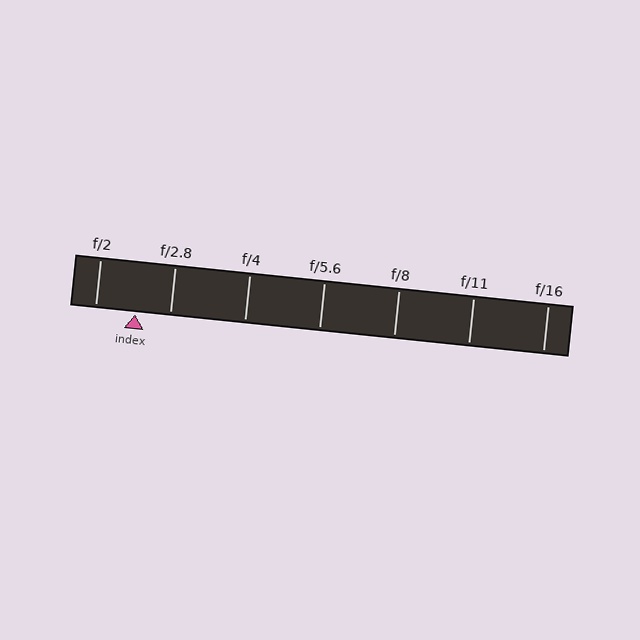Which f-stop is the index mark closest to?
The index mark is closest to f/2.8.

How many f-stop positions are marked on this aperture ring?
There are 7 f-stop positions marked.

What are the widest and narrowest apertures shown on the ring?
The widest aperture shown is f/2 and the narrowest is f/16.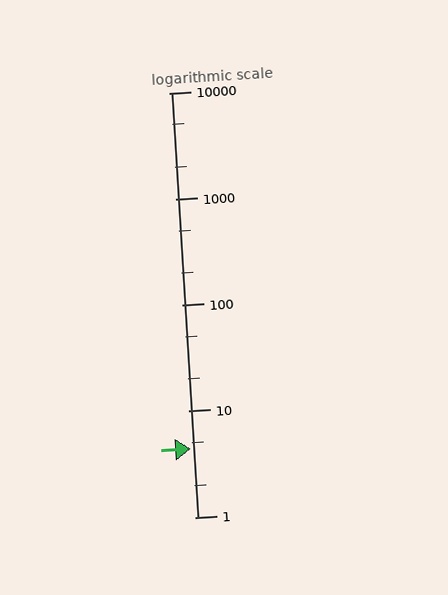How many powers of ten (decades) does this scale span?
The scale spans 4 decades, from 1 to 10000.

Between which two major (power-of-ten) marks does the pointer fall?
The pointer is between 1 and 10.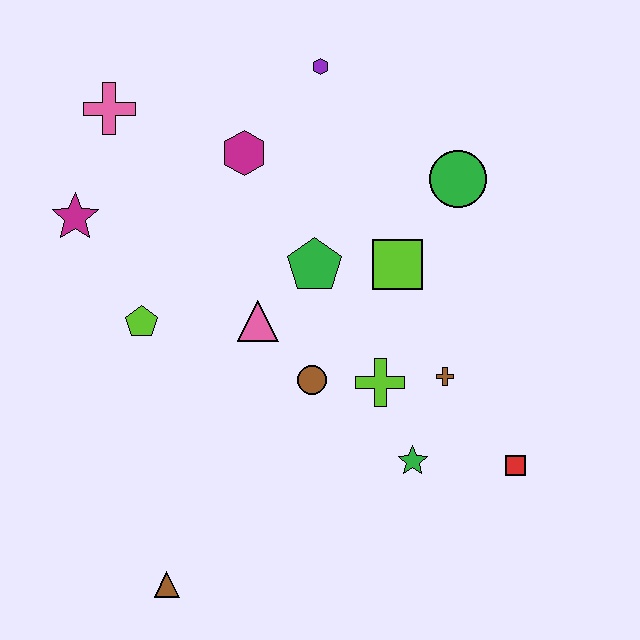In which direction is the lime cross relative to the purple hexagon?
The lime cross is below the purple hexagon.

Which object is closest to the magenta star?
The pink cross is closest to the magenta star.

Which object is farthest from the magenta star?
The red square is farthest from the magenta star.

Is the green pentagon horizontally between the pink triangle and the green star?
Yes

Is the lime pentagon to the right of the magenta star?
Yes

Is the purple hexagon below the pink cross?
No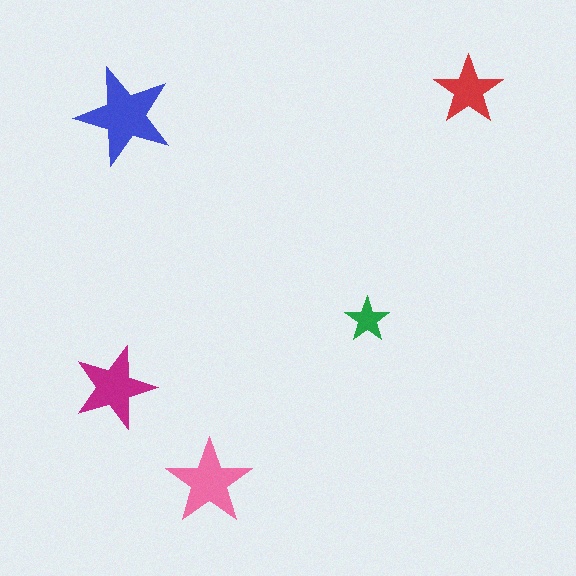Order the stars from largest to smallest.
the blue one, the pink one, the magenta one, the red one, the green one.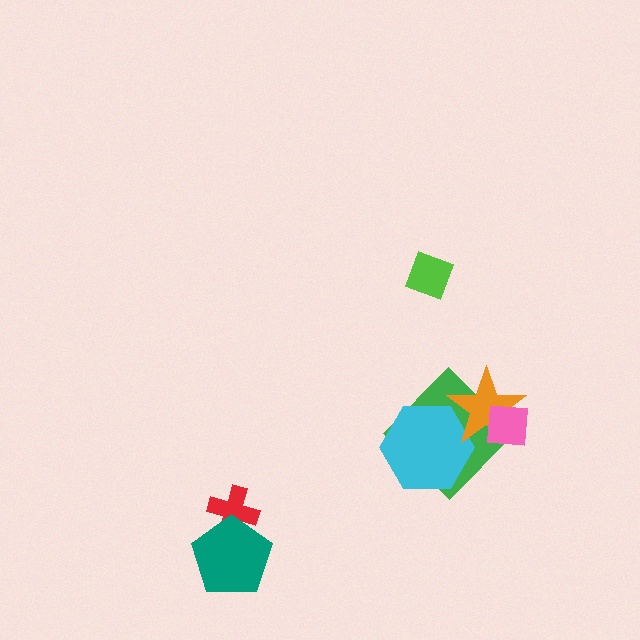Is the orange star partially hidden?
Yes, it is partially covered by another shape.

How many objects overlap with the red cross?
1 object overlaps with the red cross.